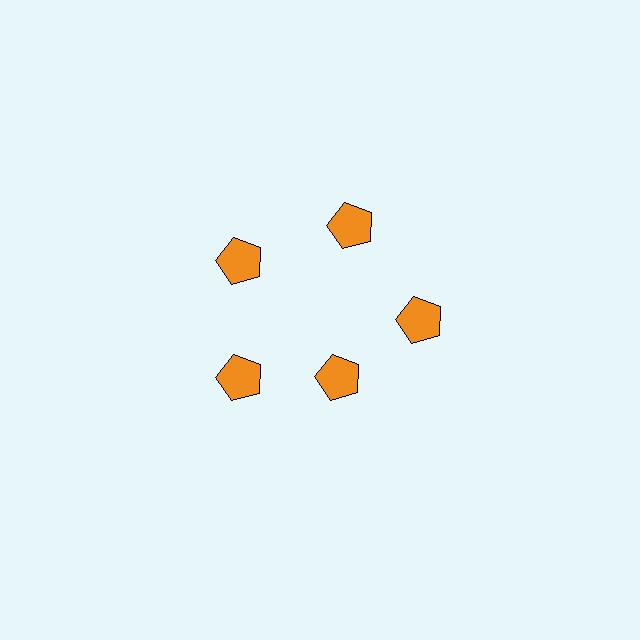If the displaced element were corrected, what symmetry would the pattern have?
It would have 5-fold rotational symmetry — the pattern would map onto itself every 72 degrees.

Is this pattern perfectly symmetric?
No. The 5 orange pentagons are arranged in a ring, but one element near the 5 o'clock position is pulled inward toward the center, breaking the 5-fold rotational symmetry.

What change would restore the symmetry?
The symmetry would be restored by moving it outward, back onto the ring so that all 5 pentagons sit at equal angles and equal distance from the center.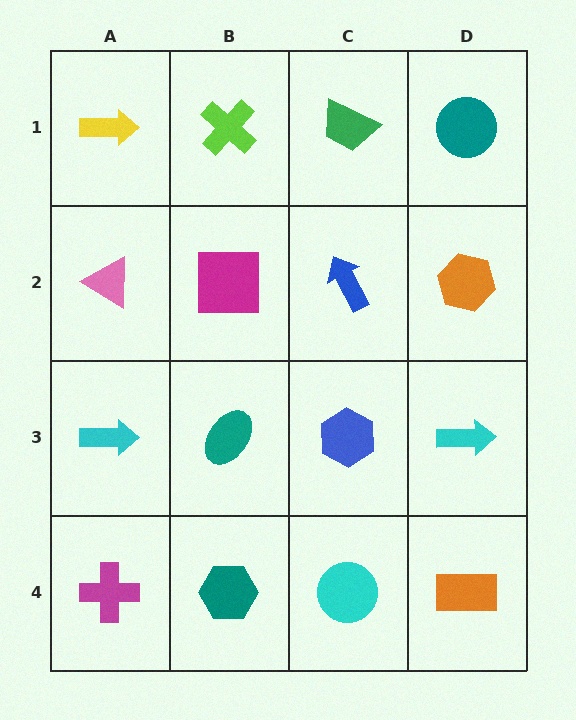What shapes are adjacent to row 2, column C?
A green trapezoid (row 1, column C), a blue hexagon (row 3, column C), a magenta square (row 2, column B), an orange hexagon (row 2, column D).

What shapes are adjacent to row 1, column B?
A magenta square (row 2, column B), a yellow arrow (row 1, column A), a green trapezoid (row 1, column C).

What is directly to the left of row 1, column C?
A lime cross.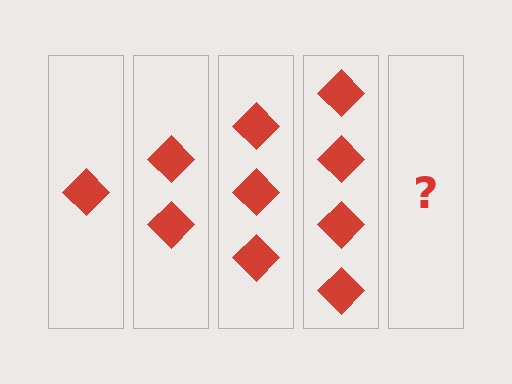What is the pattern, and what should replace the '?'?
The pattern is that each step adds one more diamond. The '?' should be 5 diamonds.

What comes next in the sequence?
The next element should be 5 diamonds.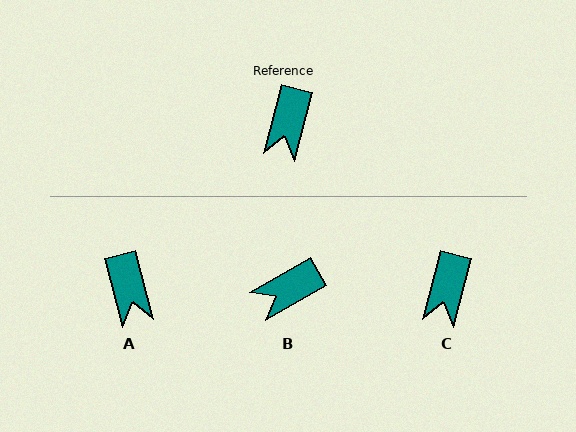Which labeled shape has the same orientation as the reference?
C.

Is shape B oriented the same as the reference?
No, it is off by about 45 degrees.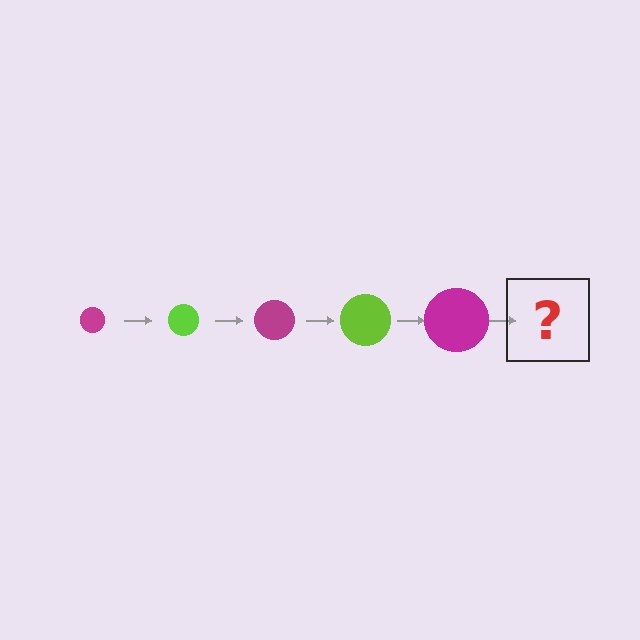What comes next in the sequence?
The next element should be a lime circle, larger than the previous one.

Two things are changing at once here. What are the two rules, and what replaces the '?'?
The two rules are that the circle grows larger each step and the color cycles through magenta and lime. The '?' should be a lime circle, larger than the previous one.